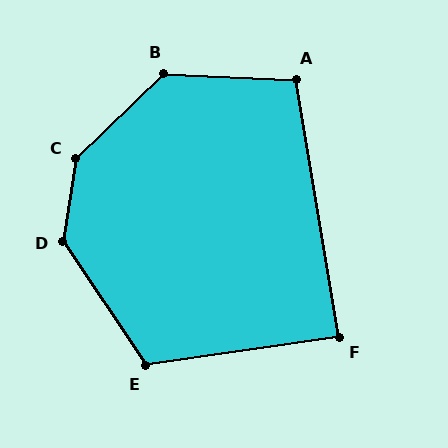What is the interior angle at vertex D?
Approximately 137 degrees (obtuse).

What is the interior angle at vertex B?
Approximately 134 degrees (obtuse).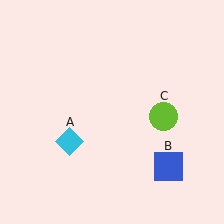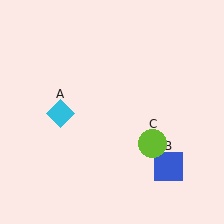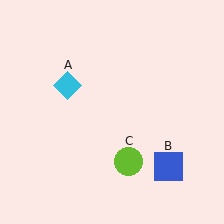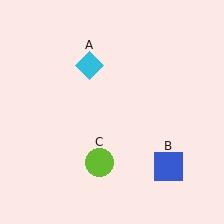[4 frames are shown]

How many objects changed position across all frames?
2 objects changed position: cyan diamond (object A), lime circle (object C).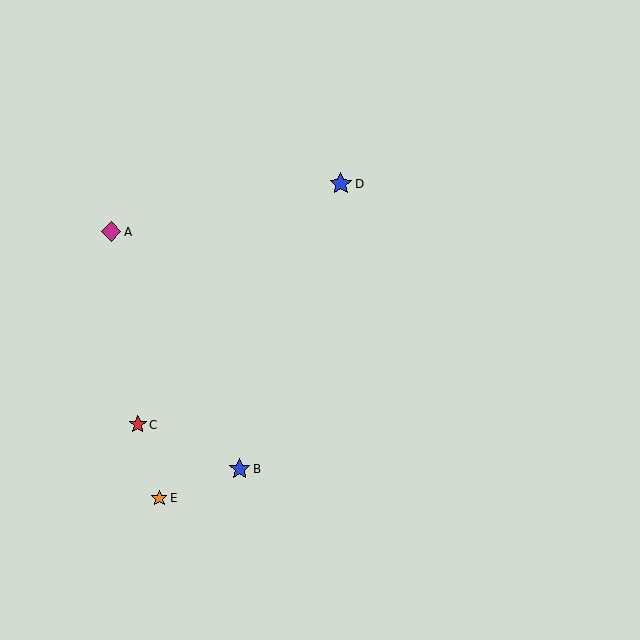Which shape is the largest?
The blue star (labeled D) is the largest.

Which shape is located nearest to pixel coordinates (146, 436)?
The red star (labeled C) at (138, 425) is nearest to that location.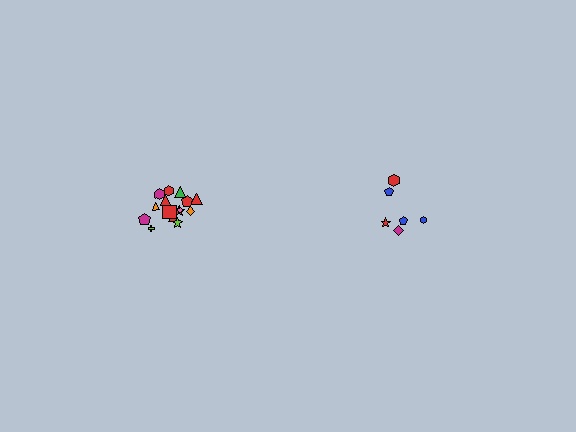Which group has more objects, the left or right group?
The left group.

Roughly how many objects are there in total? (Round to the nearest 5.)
Roughly 20 objects in total.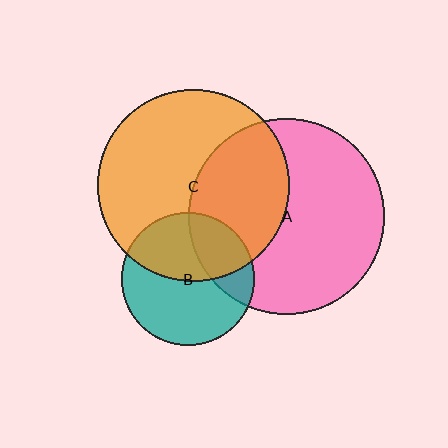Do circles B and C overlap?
Yes.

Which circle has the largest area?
Circle A (pink).